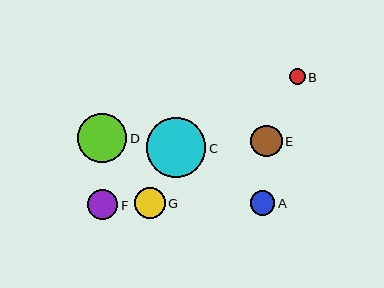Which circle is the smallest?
Circle B is the smallest with a size of approximately 16 pixels.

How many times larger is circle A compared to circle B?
Circle A is approximately 1.5 times the size of circle B.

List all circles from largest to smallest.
From largest to smallest: C, D, E, G, F, A, B.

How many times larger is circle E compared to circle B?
Circle E is approximately 2.0 times the size of circle B.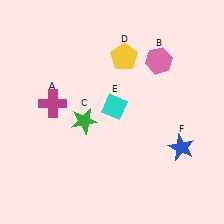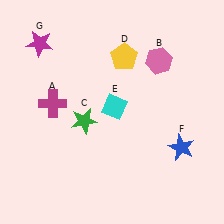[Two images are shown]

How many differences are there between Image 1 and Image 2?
There is 1 difference between the two images.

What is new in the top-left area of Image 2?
A magenta star (G) was added in the top-left area of Image 2.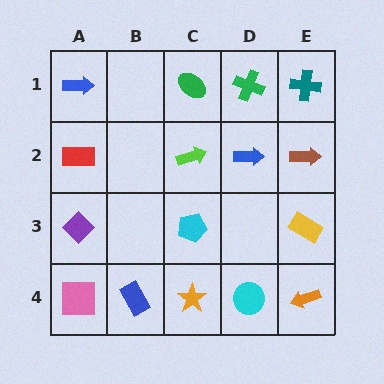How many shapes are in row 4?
5 shapes.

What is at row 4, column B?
A blue rectangle.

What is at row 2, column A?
A red rectangle.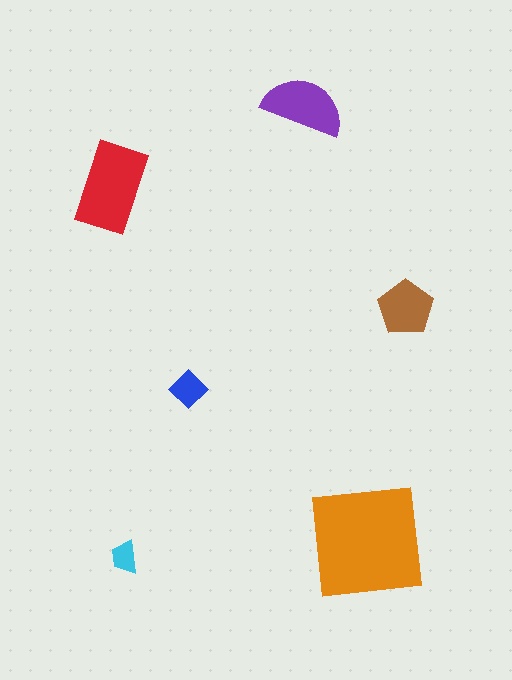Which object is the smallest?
The cyan trapezoid.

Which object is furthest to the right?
The brown pentagon is rightmost.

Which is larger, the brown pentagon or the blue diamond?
The brown pentagon.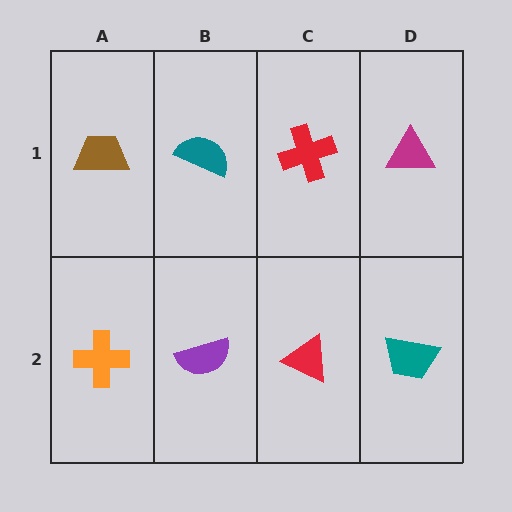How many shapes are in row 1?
4 shapes.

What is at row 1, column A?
A brown trapezoid.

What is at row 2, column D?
A teal trapezoid.